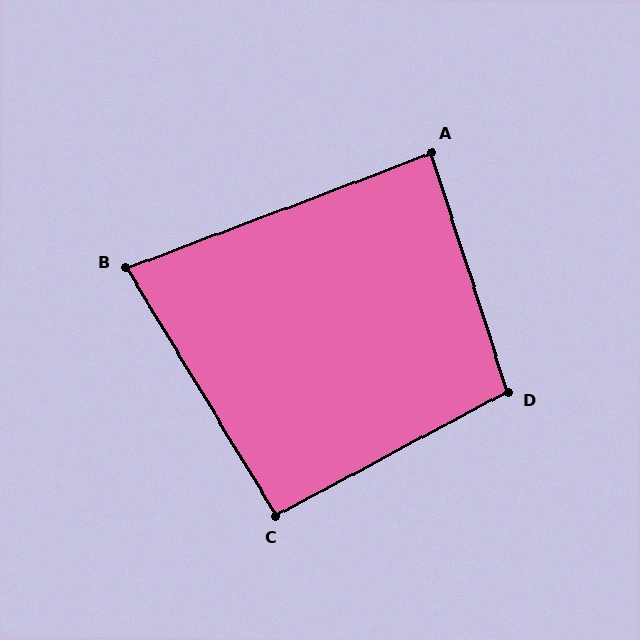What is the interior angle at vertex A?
Approximately 87 degrees (approximately right).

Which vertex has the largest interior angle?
D, at approximately 101 degrees.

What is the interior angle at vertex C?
Approximately 93 degrees (approximately right).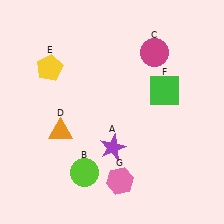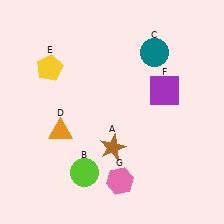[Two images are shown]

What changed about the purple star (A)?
In Image 1, A is purple. In Image 2, it changed to brown.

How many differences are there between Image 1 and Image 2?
There are 3 differences between the two images.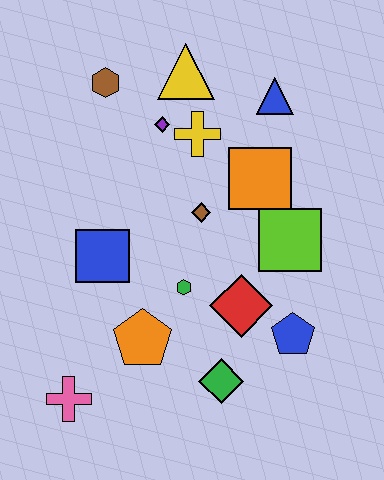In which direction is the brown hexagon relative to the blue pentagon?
The brown hexagon is above the blue pentagon.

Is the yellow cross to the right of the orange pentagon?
Yes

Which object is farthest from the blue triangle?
The pink cross is farthest from the blue triangle.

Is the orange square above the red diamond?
Yes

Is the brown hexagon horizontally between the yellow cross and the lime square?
No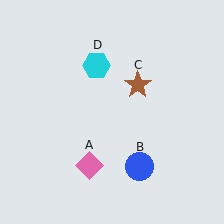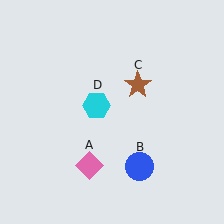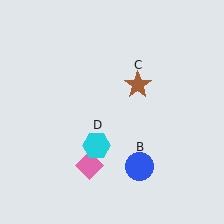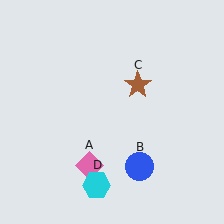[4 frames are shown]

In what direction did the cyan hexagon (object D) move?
The cyan hexagon (object D) moved down.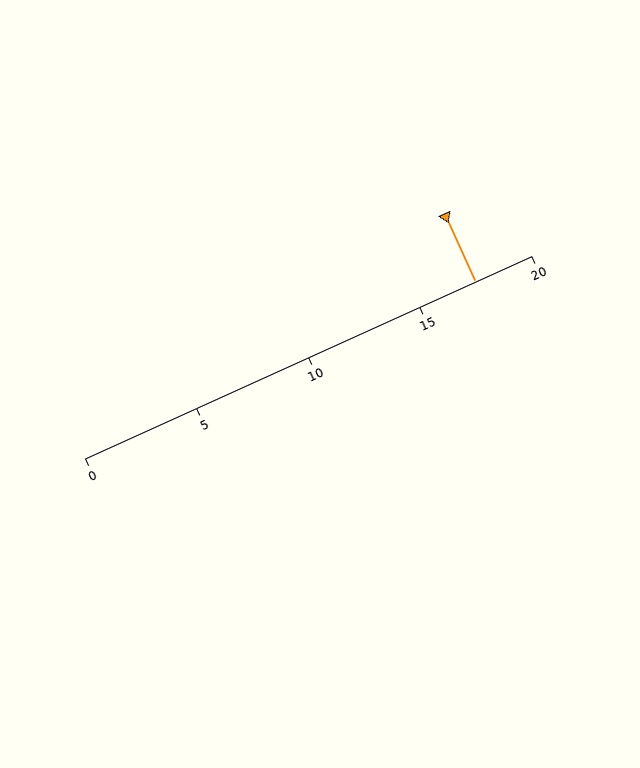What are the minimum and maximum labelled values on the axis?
The axis runs from 0 to 20.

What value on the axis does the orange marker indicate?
The marker indicates approximately 17.5.